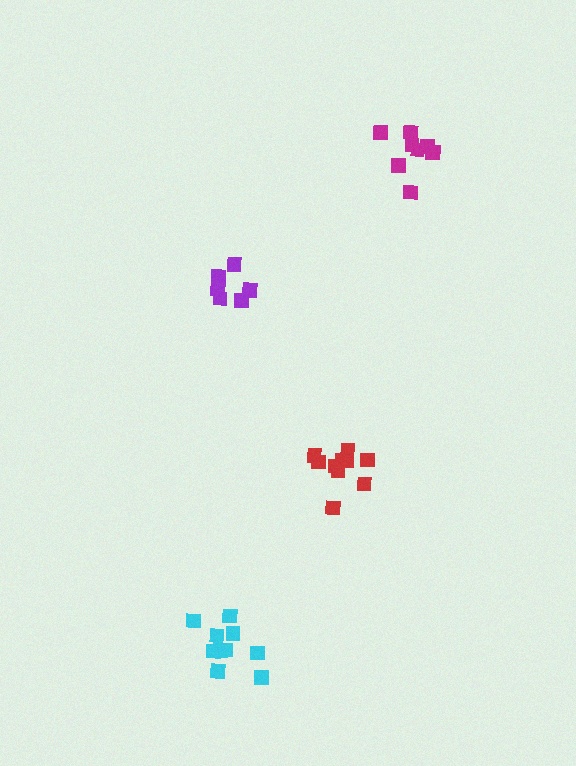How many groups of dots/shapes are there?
There are 4 groups.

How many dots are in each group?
Group 1: 8 dots, Group 2: 10 dots, Group 3: 6 dots, Group 4: 10 dots (34 total).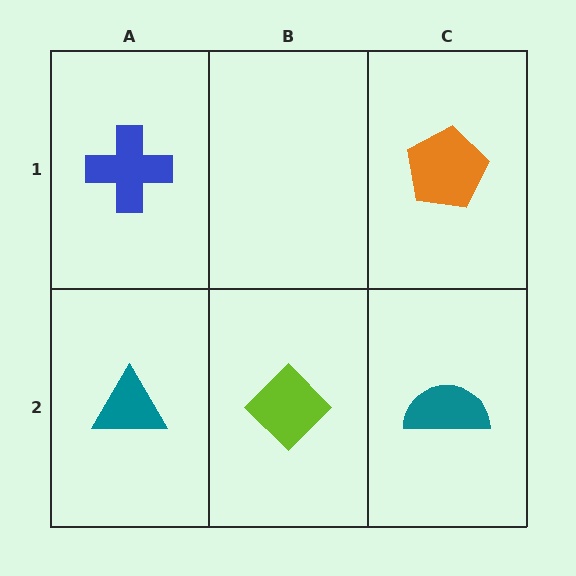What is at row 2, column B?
A lime diamond.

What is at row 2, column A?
A teal triangle.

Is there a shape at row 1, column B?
No, that cell is empty.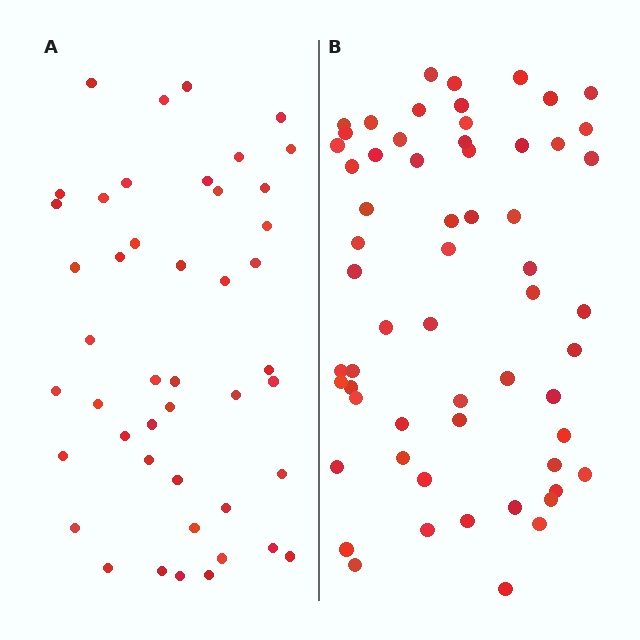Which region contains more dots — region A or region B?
Region B (the right region) has more dots.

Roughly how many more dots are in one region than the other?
Region B has approximately 15 more dots than region A.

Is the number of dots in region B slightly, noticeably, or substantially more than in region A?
Region B has noticeably more, but not dramatically so. The ratio is roughly 1.3 to 1.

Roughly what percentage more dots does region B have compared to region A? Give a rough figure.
About 35% more.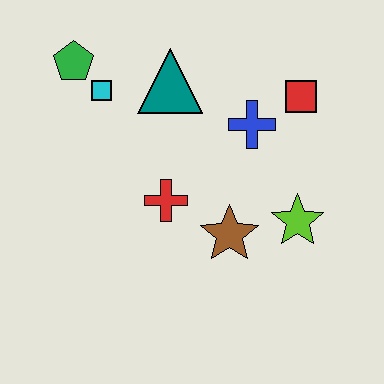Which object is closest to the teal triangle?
The cyan square is closest to the teal triangle.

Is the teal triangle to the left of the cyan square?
No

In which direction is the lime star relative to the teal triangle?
The lime star is below the teal triangle.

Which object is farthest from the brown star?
The green pentagon is farthest from the brown star.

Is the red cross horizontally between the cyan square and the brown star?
Yes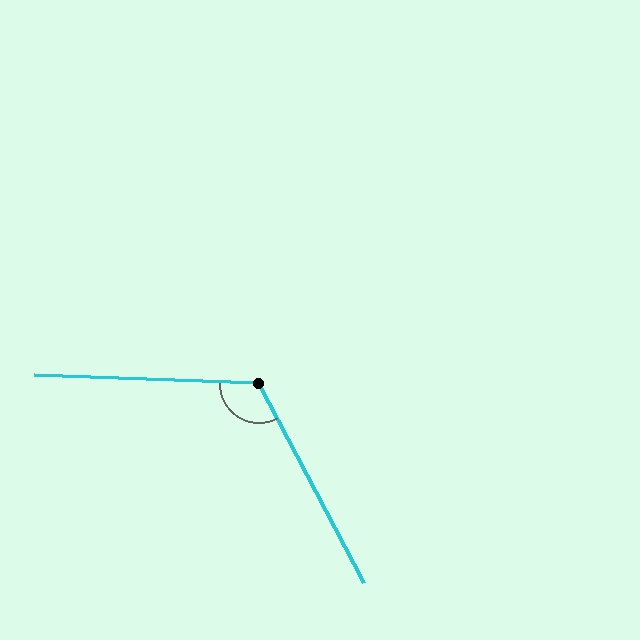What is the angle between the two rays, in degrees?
Approximately 120 degrees.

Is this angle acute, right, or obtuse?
It is obtuse.